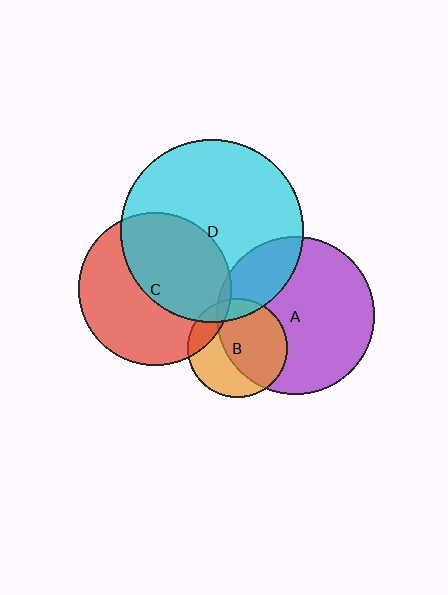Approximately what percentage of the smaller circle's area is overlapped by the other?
Approximately 15%.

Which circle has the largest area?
Circle D (cyan).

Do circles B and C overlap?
Yes.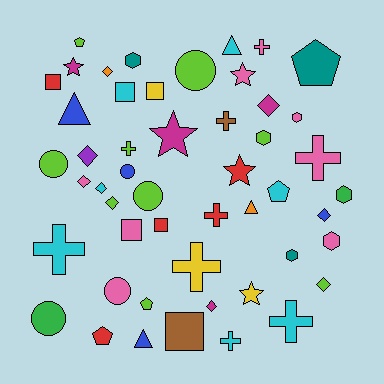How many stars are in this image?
There are 5 stars.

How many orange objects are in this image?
There are 2 orange objects.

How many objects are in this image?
There are 50 objects.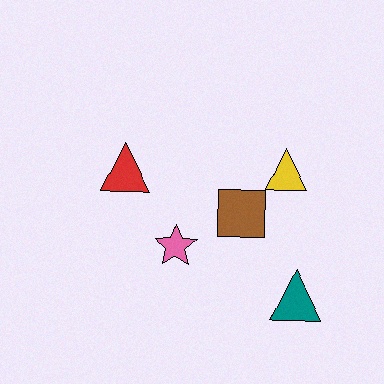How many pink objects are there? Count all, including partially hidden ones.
There is 1 pink object.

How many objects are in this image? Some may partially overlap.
There are 5 objects.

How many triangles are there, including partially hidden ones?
There are 3 triangles.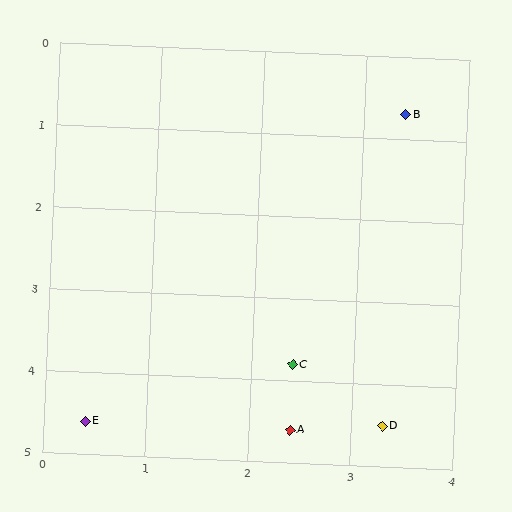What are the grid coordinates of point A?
Point A is at approximately (2.4, 4.6).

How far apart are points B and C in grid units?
Points B and C are about 3.3 grid units apart.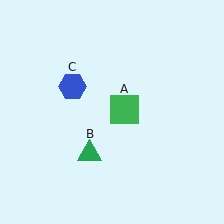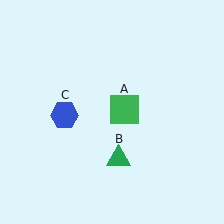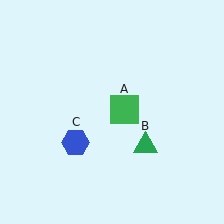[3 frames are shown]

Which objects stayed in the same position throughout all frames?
Green square (object A) remained stationary.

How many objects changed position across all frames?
2 objects changed position: green triangle (object B), blue hexagon (object C).